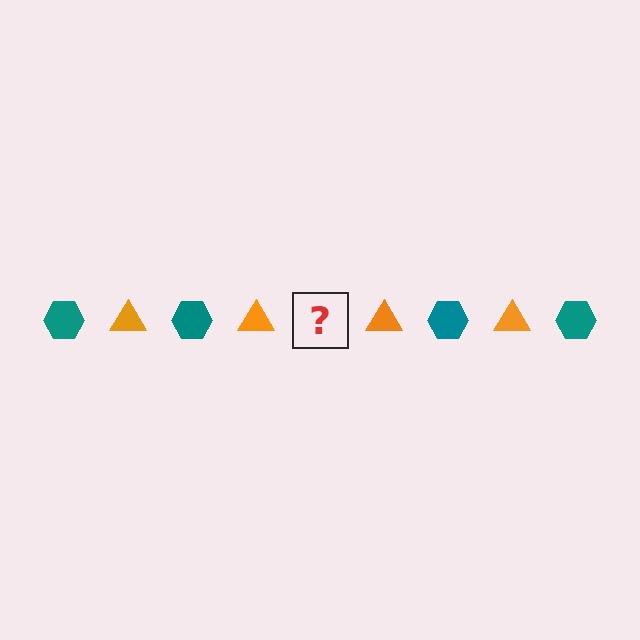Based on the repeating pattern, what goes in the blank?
The blank should be a teal hexagon.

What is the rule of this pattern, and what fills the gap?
The rule is that the pattern alternates between teal hexagon and orange triangle. The gap should be filled with a teal hexagon.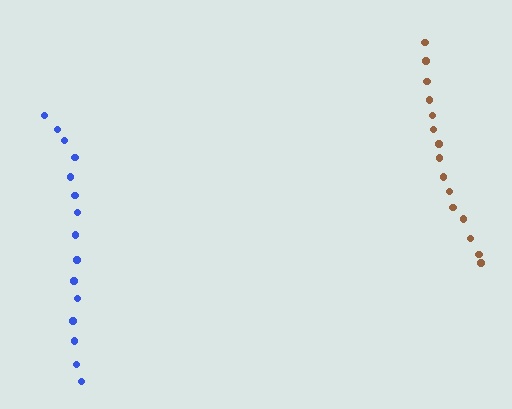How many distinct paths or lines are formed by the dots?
There are 2 distinct paths.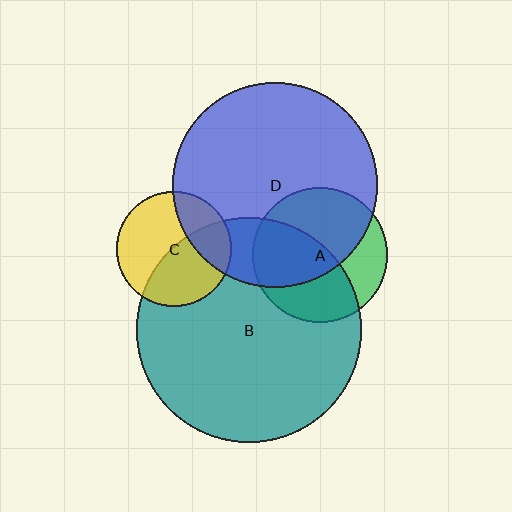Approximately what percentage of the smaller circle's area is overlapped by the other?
Approximately 25%.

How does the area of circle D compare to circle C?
Approximately 3.1 times.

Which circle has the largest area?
Circle B (teal).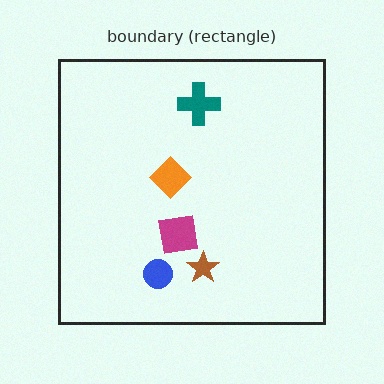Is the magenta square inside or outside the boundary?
Inside.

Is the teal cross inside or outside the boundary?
Inside.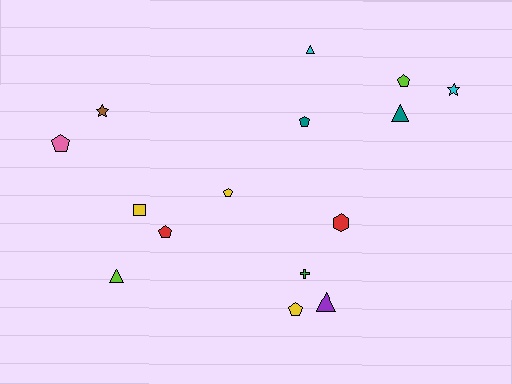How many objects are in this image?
There are 15 objects.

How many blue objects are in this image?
There are no blue objects.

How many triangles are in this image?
There are 4 triangles.